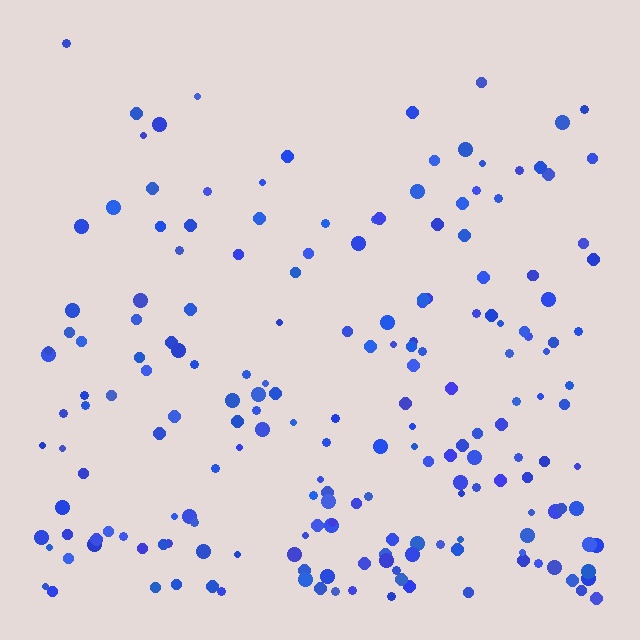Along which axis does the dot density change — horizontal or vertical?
Vertical.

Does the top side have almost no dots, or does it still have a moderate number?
Still a moderate number, just noticeably fewer than the bottom.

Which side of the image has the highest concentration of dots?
The bottom.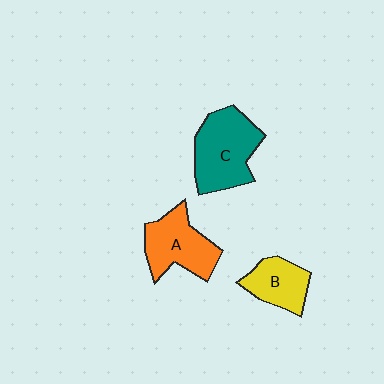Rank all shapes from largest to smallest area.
From largest to smallest: C (teal), A (orange), B (yellow).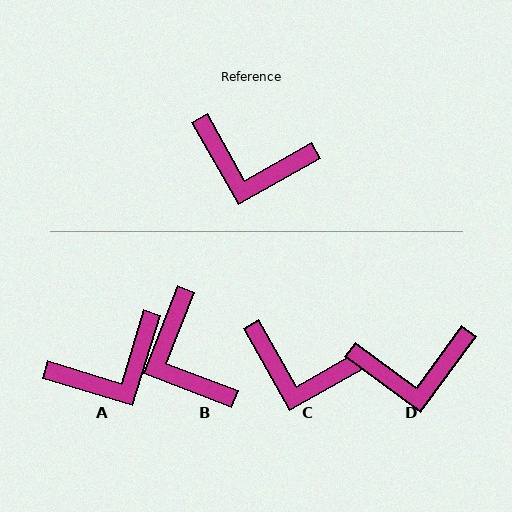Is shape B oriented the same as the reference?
No, it is off by about 50 degrees.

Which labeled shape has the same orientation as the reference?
C.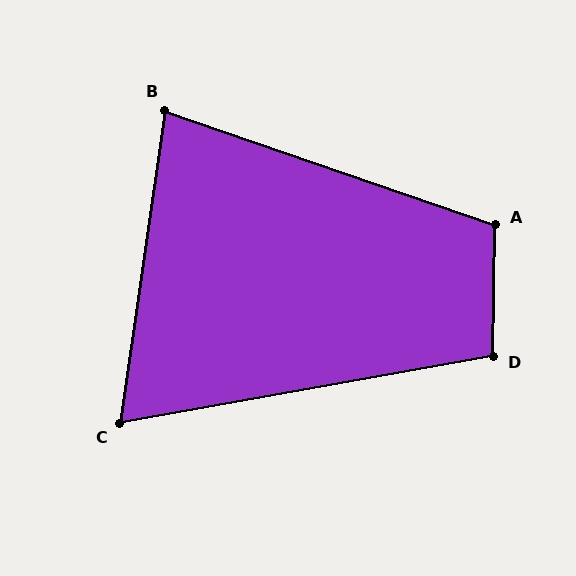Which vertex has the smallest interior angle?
C, at approximately 72 degrees.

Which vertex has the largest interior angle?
A, at approximately 108 degrees.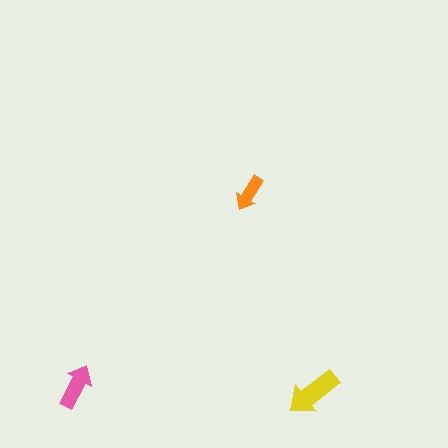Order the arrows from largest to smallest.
the yellow one, the pink one, the orange one.